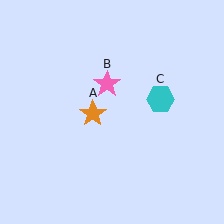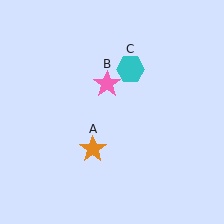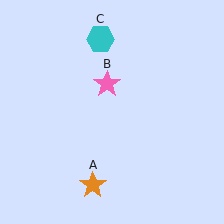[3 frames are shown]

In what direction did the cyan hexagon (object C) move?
The cyan hexagon (object C) moved up and to the left.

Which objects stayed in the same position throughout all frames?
Pink star (object B) remained stationary.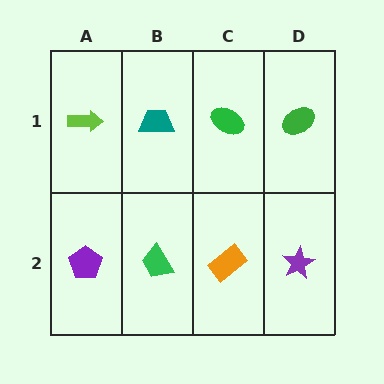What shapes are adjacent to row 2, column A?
A lime arrow (row 1, column A), a green trapezoid (row 2, column B).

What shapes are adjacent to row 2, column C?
A green ellipse (row 1, column C), a green trapezoid (row 2, column B), a purple star (row 2, column D).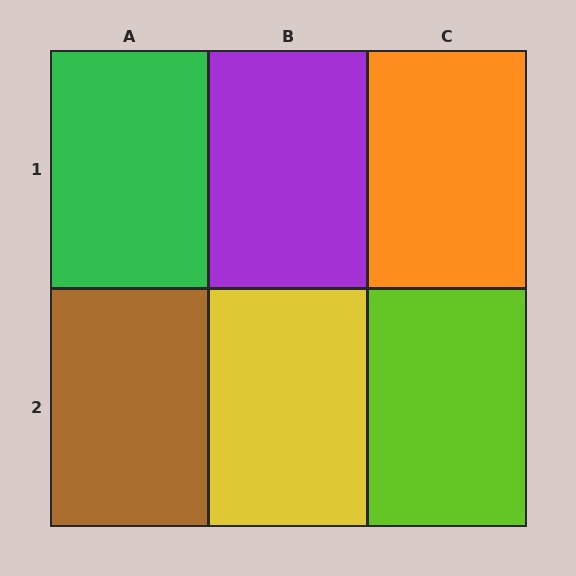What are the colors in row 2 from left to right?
Brown, yellow, lime.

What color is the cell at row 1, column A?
Green.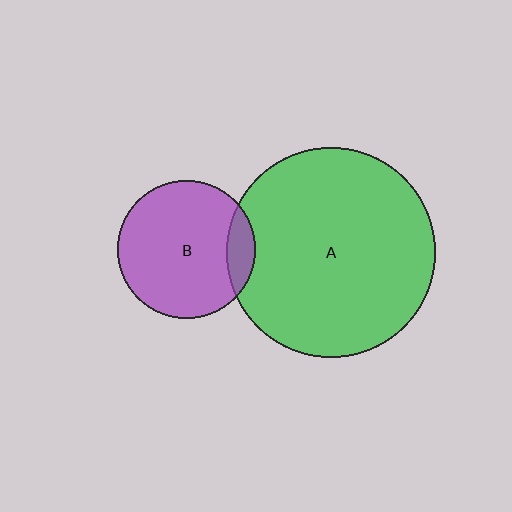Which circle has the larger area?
Circle A (green).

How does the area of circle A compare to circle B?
Approximately 2.3 times.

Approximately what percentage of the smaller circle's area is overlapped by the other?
Approximately 10%.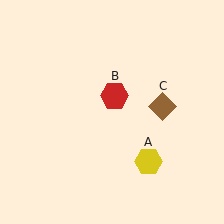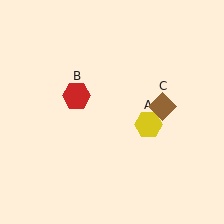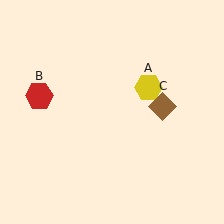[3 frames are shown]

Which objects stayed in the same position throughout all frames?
Brown diamond (object C) remained stationary.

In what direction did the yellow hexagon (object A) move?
The yellow hexagon (object A) moved up.